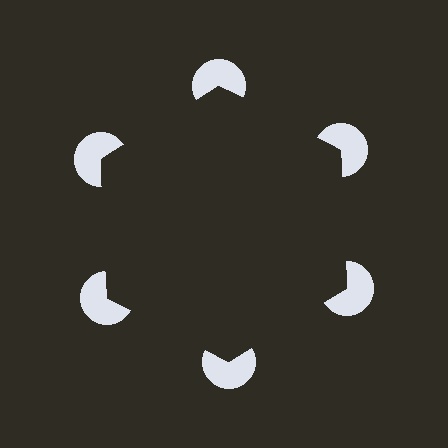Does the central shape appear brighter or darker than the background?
It typically appears slightly darker than the background, even though no actual brightness change is drawn.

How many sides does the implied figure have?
6 sides.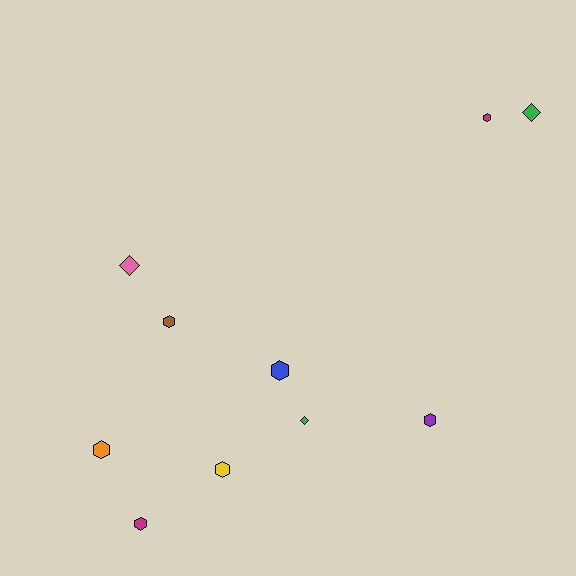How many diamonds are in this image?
There are 3 diamonds.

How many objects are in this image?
There are 10 objects.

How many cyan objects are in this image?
There are no cyan objects.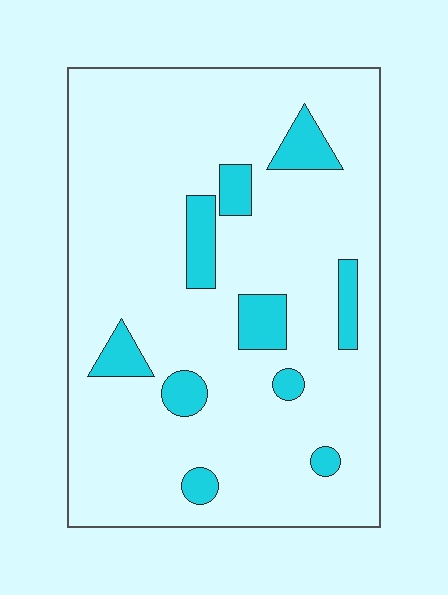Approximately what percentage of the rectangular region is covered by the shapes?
Approximately 15%.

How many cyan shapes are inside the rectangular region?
10.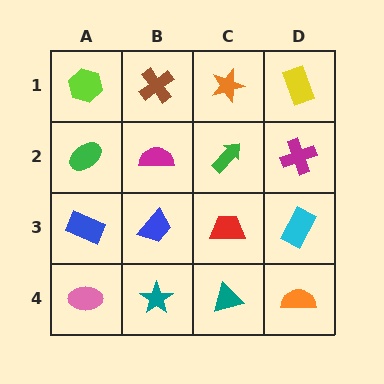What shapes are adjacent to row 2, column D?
A yellow rectangle (row 1, column D), a cyan rectangle (row 3, column D), a green arrow (row 2, column C).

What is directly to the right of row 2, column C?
A magenta cross.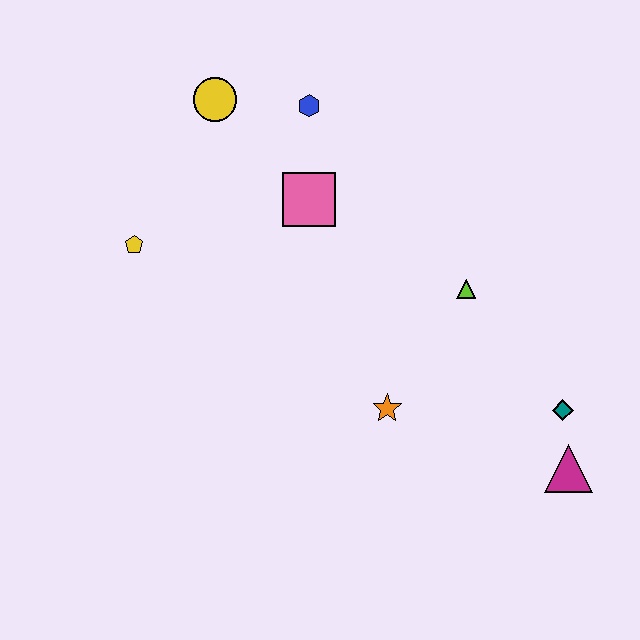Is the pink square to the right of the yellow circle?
Yes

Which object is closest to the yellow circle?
The blue hexagon is closest to the yellow circle.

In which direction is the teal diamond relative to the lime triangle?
The teal diamond is below the lime triangle.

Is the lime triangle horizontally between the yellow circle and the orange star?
No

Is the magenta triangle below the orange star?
Yes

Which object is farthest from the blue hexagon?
The magenta triangle is farthest from the blue hexagon.